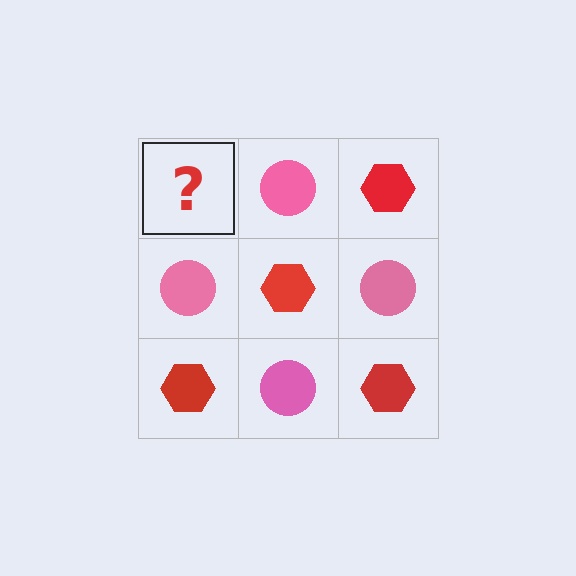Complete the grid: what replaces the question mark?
The question mark should be replaced with a red hexagon.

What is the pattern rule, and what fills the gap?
The rule is that it alternates red hexagon and pink circle in a checkerboard pattern. The gap should be filled with a red hexagon.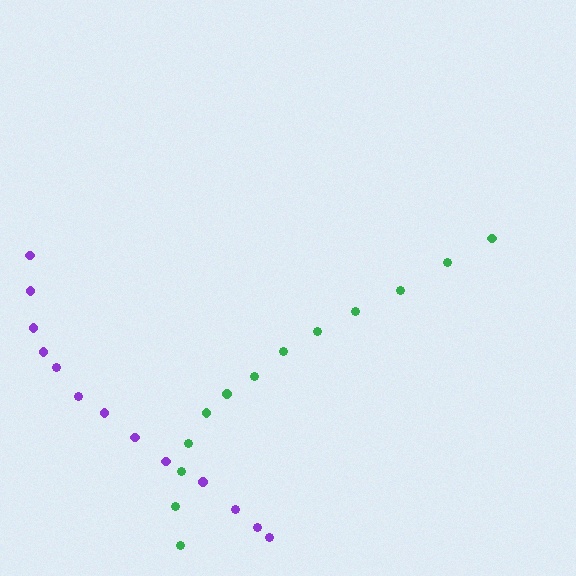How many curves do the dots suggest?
There are 2 distinct paths.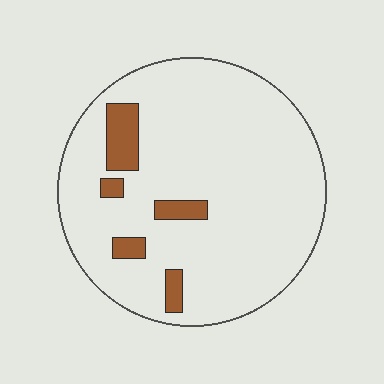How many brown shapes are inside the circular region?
5.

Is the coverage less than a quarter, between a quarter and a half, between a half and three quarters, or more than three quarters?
Less than a quarter.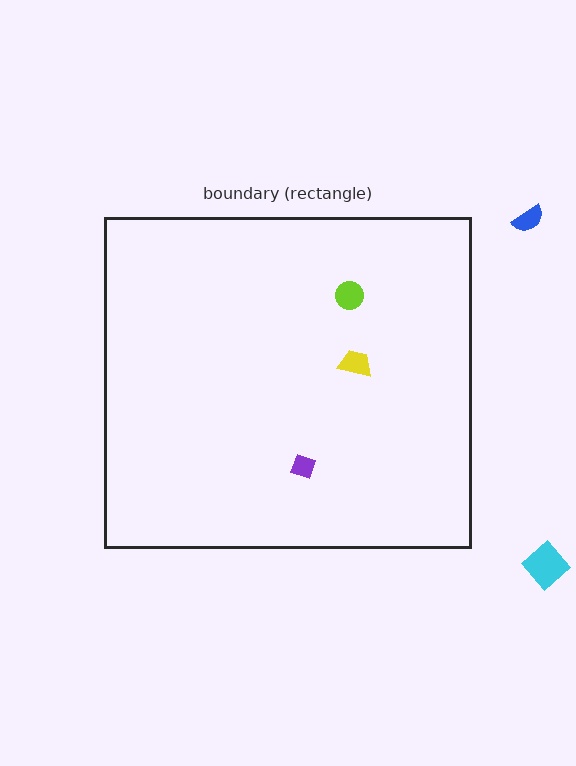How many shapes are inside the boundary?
3 inside, 2 outside.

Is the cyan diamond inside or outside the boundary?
Outside.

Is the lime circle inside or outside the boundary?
Inside.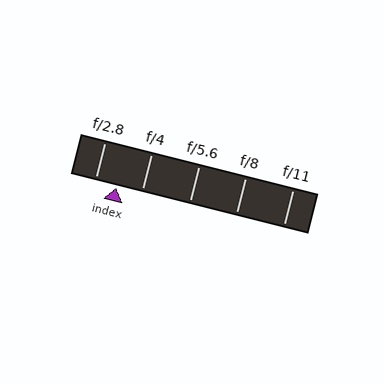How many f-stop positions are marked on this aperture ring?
There are 5 f-stop positions marked.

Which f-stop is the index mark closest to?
The index mark is closest to f/2.8.